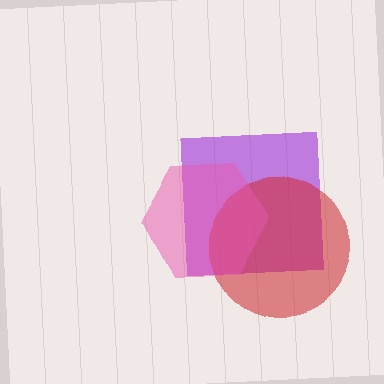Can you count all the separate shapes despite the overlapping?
Yes, there are 3 separate shapes.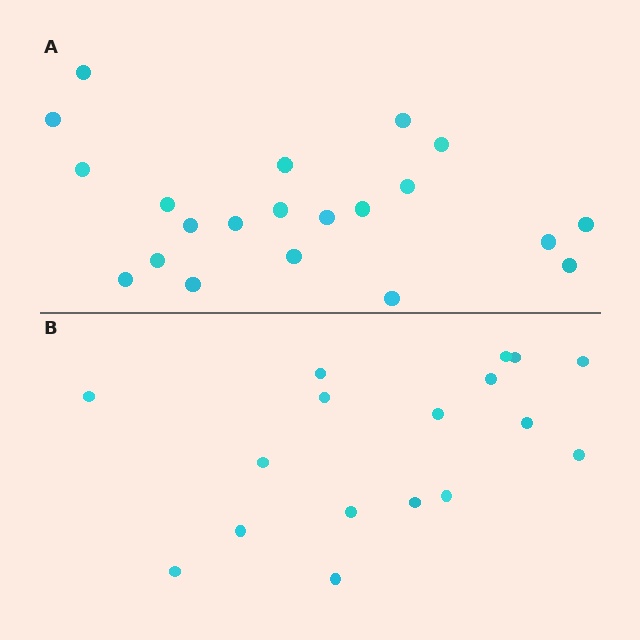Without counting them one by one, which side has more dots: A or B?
Region A (the top region) has more dots.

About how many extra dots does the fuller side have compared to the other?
Region A has about 4 more dots than region B.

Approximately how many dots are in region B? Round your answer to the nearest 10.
About 20 dots. (The exact count is 17, which rounds to 20.)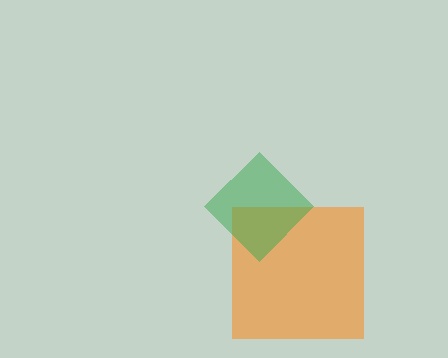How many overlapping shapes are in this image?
There are 2 overlapping shapes in the image.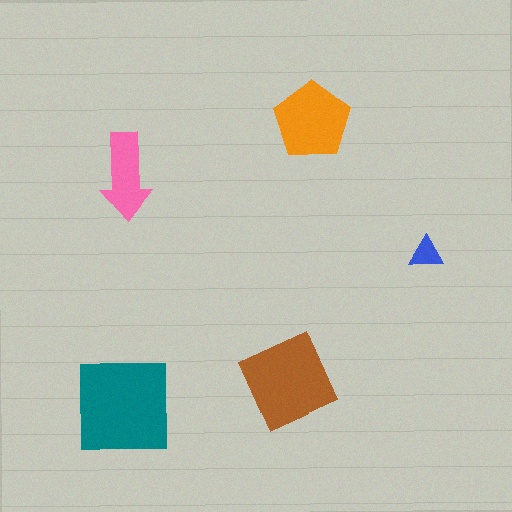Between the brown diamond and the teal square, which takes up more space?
The teal square.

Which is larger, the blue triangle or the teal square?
The teal square.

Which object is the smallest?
The blue triangle.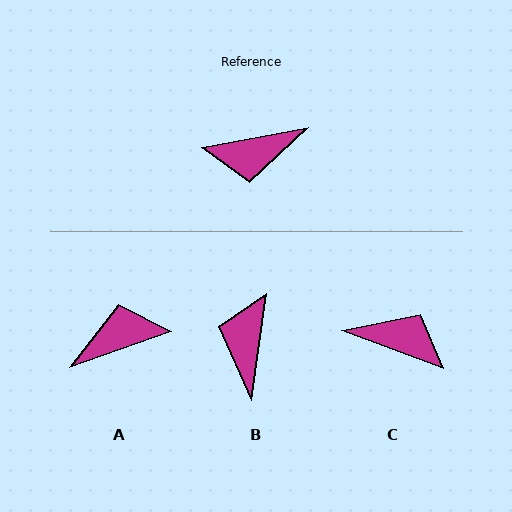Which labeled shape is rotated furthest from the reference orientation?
A, about 171 degrees away.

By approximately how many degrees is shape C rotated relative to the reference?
Approximately 149 degrees counter-clockwise.